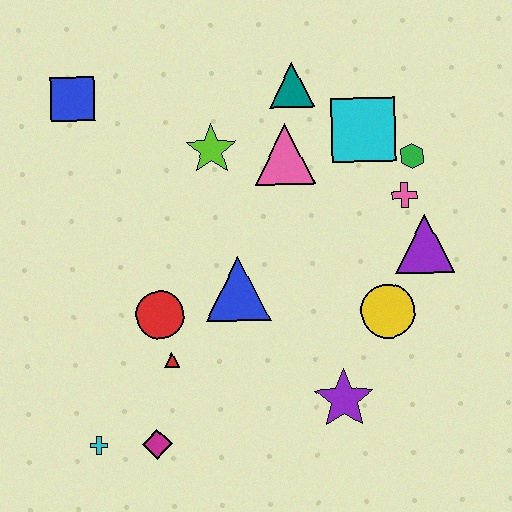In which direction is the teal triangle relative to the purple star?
The teal triangle is above the purple star.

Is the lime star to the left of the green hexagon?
Yes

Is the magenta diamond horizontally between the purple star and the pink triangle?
No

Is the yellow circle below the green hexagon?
Yes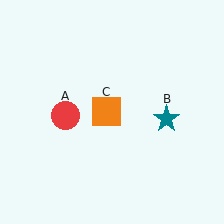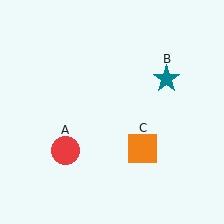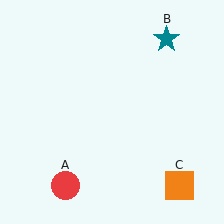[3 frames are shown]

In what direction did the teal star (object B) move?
The teal star (object B) moved up.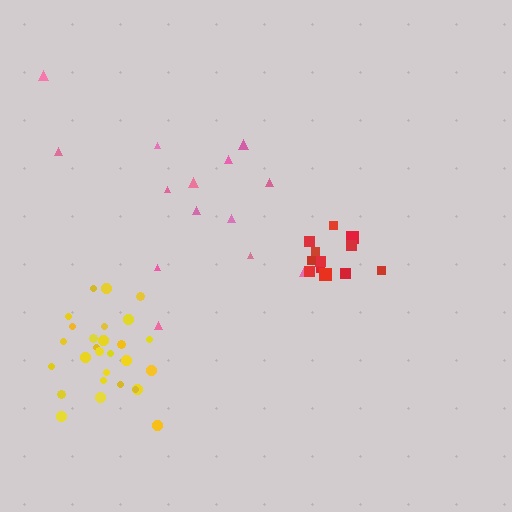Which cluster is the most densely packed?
Red.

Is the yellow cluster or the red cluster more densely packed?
Red.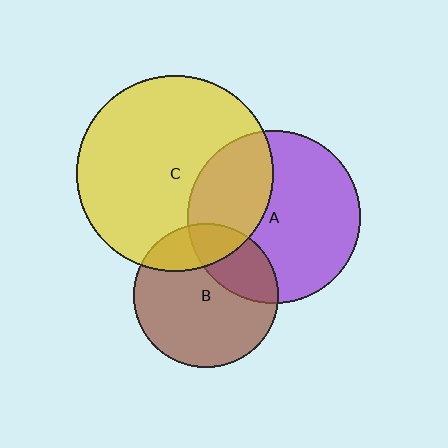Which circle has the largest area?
Circle C (yellow).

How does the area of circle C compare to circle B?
Approximately 1.8 times.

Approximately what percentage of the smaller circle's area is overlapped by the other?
Approximately 20%.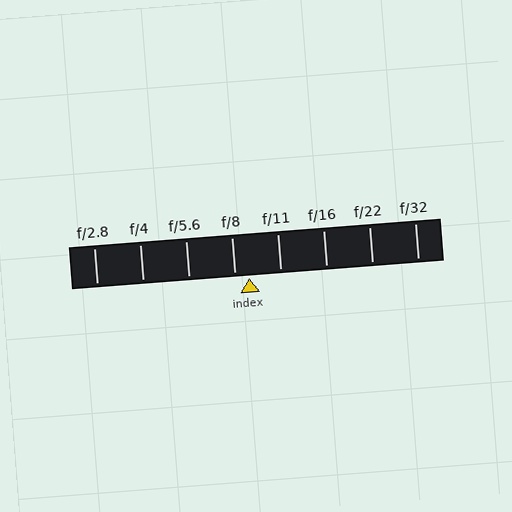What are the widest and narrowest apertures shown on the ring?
The widest aperture shown is f/2.8 and the narrowest is f/32.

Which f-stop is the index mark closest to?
The index mark is closest to f/8.